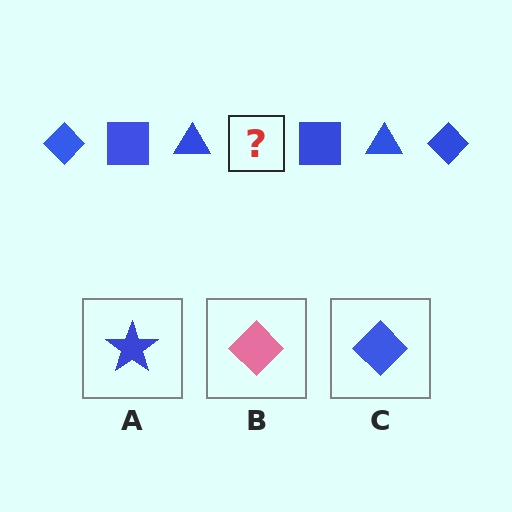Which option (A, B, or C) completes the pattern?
C.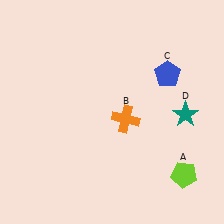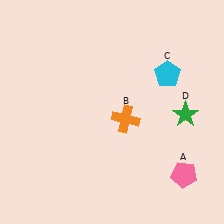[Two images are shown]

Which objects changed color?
A changed from lime to pink. C changed from blue to cyan. D changed from teal to green.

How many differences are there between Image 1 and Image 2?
There are 3 differences between the two images.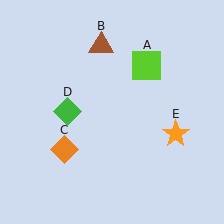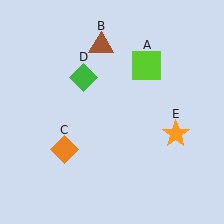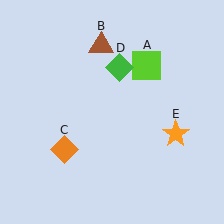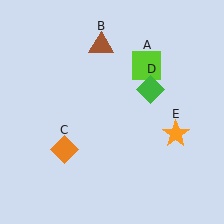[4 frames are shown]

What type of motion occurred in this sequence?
The green diamond (object D) rotated clockwise around the center of the scene.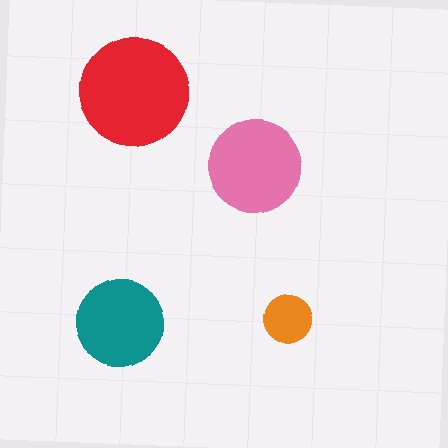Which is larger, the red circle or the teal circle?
The red one.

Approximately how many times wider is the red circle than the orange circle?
About 2.5 times wider.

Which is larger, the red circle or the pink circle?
The red one.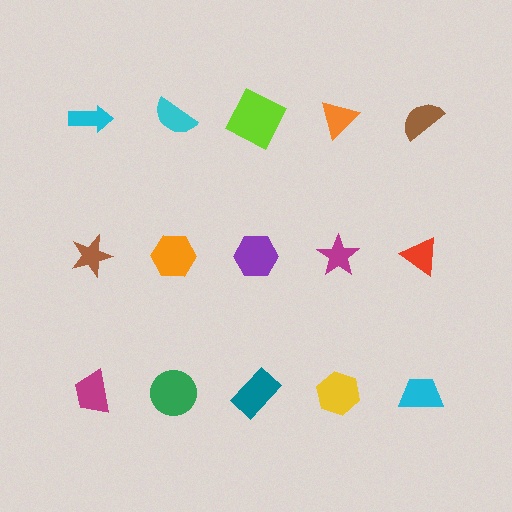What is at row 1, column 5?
A brown semicircle.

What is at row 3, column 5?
A cyan trapezoid.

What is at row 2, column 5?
A red triangle.